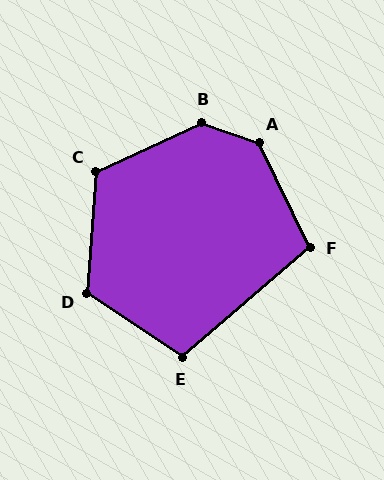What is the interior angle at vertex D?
Approximately 119 degrees (obtuse).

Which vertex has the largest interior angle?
A, at approximately 135 degrees.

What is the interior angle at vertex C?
Approximately 119 degrees (obtuse).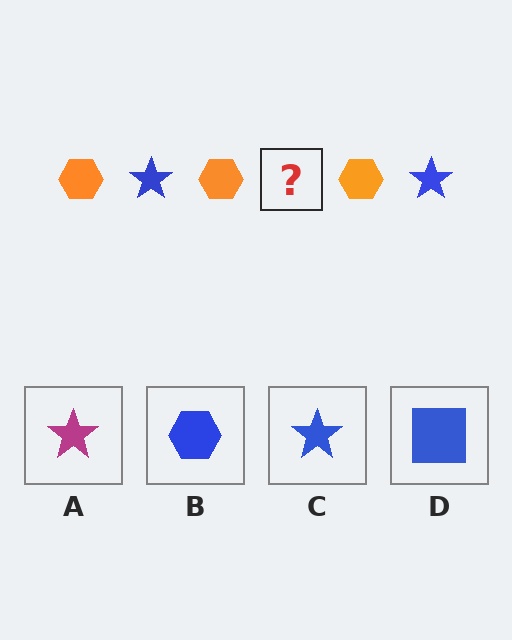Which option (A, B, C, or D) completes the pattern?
C.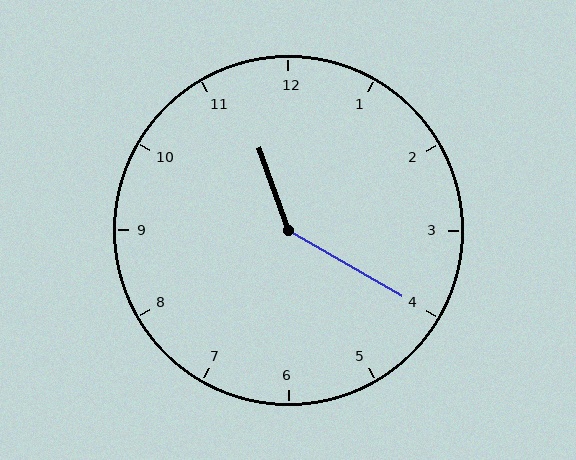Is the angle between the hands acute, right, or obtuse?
It is obtuse.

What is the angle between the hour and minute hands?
Approximately 140 degrees.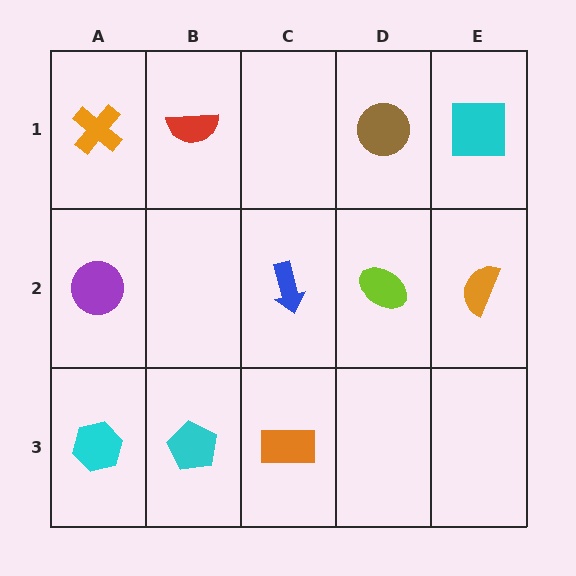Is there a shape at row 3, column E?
No, that cell is empty.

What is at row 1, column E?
A cyan square.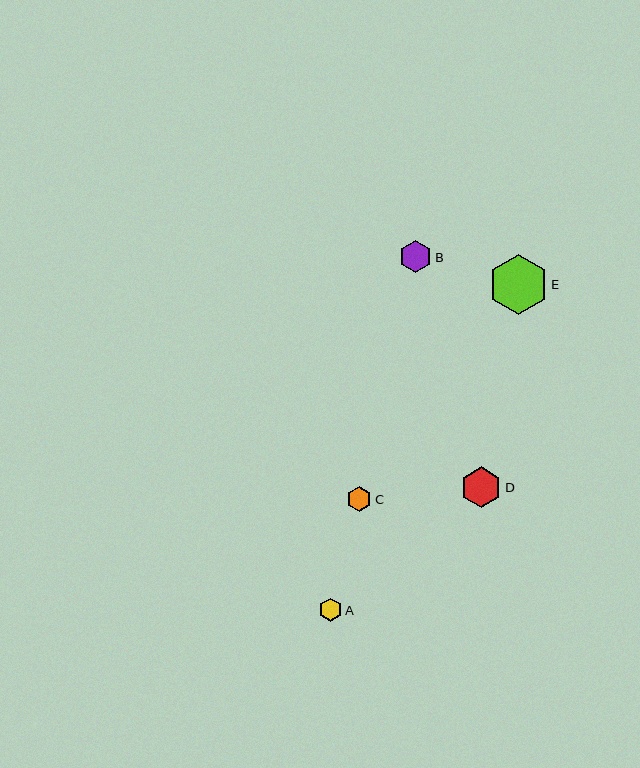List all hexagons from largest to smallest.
From largest to smallest: E, D, B, C, A.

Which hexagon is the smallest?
Hexagon A is the smallest with a size of approximately 24 pixels.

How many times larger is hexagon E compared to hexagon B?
Hexagon E is approximately 1.8 times the size of hexagon B.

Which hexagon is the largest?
Hexagon E is the largest with a size of approximately 60 pixels.